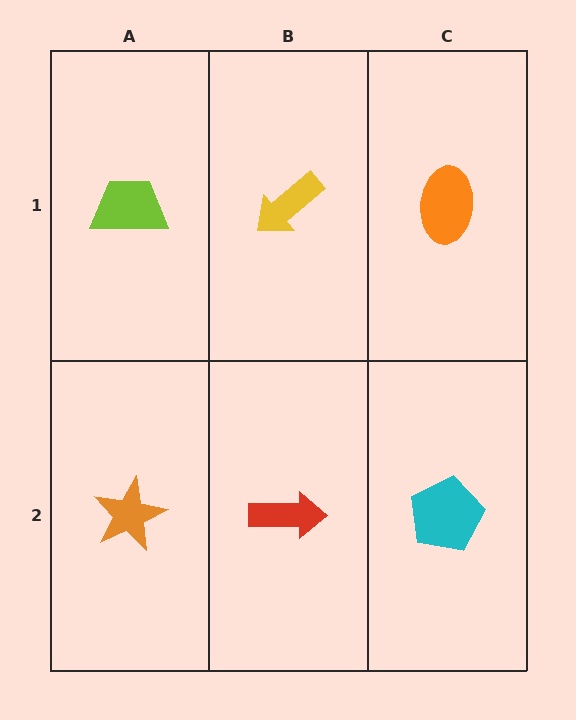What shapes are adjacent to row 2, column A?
A lime trapezoid (row 1, column A), a red arrow (row 2, column B).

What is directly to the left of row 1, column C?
A yellow arrow.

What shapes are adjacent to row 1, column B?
A red arrow (row 2, column B), a lime trapezoid (row 1, column A), an orange ellipse (row 1, column C).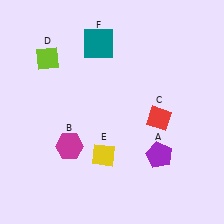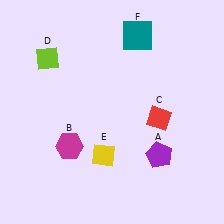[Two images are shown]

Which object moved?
The teal square (F) moved right.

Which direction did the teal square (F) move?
The teal square (F) moved right.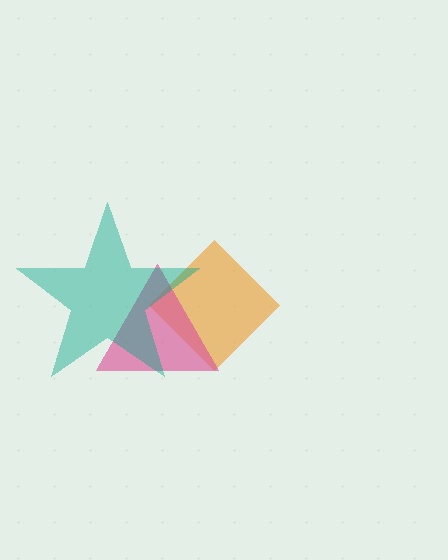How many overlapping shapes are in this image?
There are 3 overlapping shapes in the image.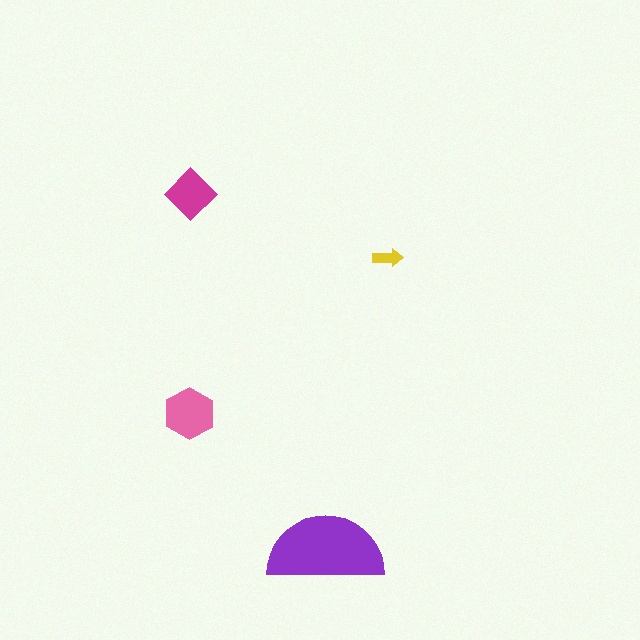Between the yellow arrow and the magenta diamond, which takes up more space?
The magenta diamond.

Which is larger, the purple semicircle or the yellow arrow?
The purple semicircle.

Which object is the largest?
The purple semicircle.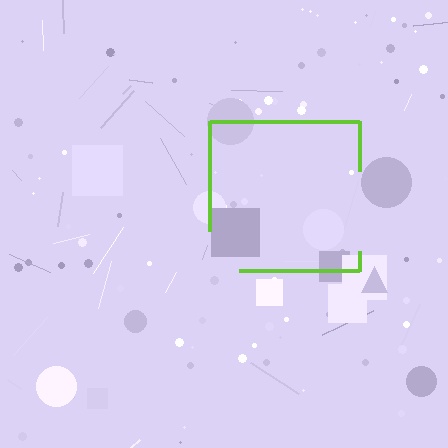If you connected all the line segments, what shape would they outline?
They would outline a square.